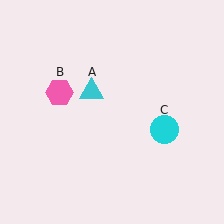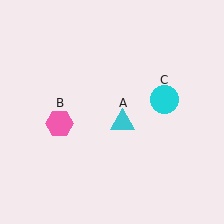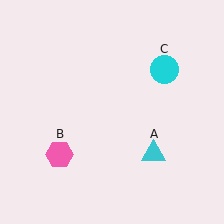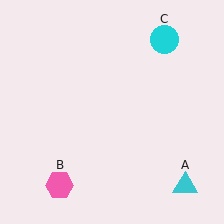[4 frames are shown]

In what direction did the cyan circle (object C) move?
The cyan circle (object C) moved up.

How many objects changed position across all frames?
3 objects changed position: cyan triangle (object A), pink hexagon (object B), cyan circle (object C).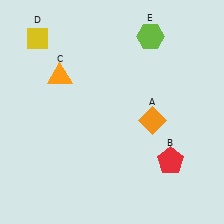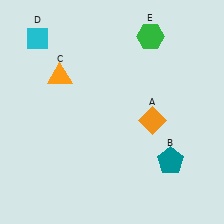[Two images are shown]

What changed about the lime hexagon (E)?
In Image 1, E is lime. In Image 2, it changed to green.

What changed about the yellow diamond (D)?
In Image 1, D is yellow. In Image 2, it changed to cyan.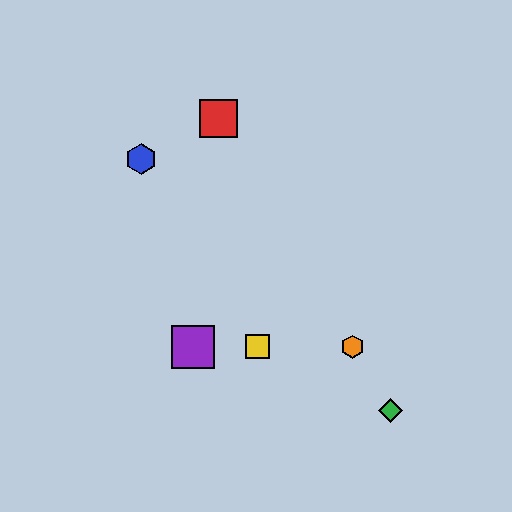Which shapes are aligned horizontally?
The yellow square, the purple square, the orange hexagon are aligned horizontally.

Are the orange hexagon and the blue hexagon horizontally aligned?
No, the orange hexagon is at y≈347 and the blue hexagon is at y≈159.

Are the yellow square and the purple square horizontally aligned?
Yes, both are at y≈347.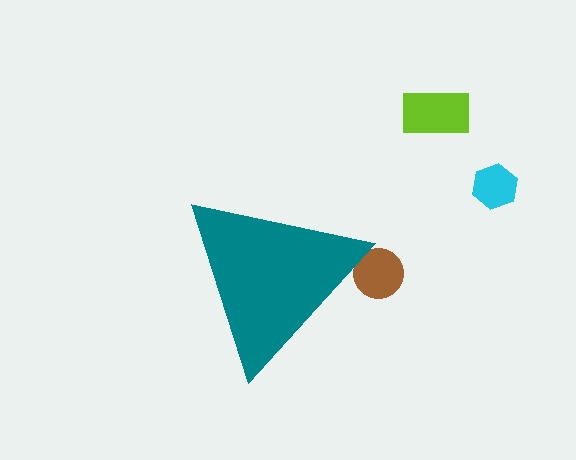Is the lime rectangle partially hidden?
No, the lime rectangle is fully visible.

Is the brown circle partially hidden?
Yes, the brown circle is partially hidden behind the teal triangle.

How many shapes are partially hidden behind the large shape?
1 shape is partially hidden.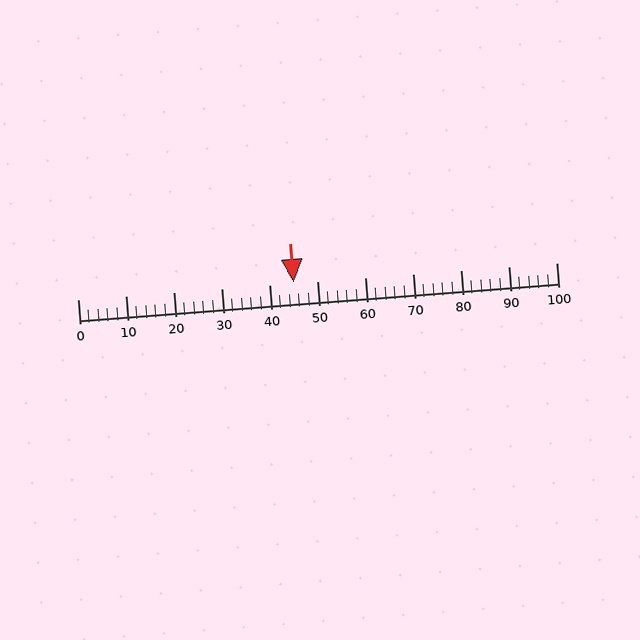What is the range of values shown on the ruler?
The ruler shows values from 0 to 100.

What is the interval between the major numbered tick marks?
The major tick marks are spaced 10 units apart.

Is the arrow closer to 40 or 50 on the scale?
The arrow is closer to 50.